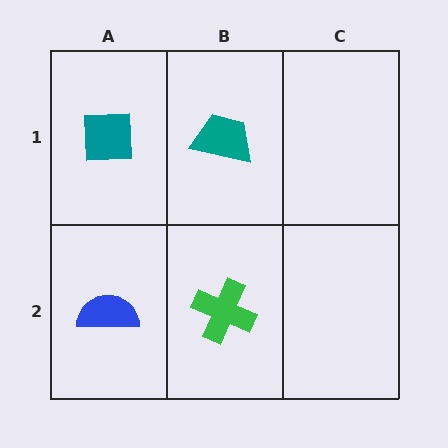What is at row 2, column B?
A green cross.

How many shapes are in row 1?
2 shapes.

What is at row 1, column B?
A teal trapezoid.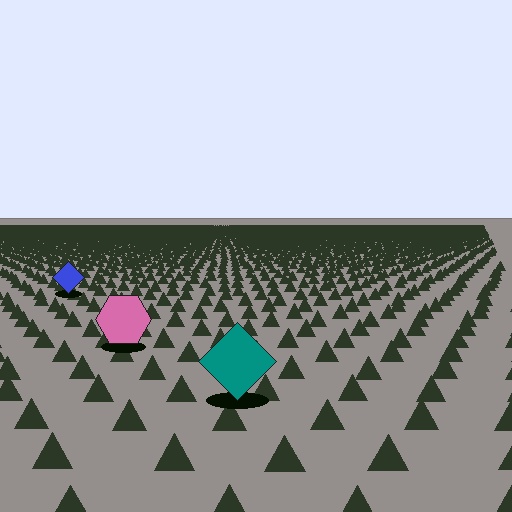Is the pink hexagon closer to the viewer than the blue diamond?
Yes. The pink hexagon is closer — you can tell from the texture gradient: the ground texture is coarser near it.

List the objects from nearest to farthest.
From nearest to farthest: the teal diamond, the pink hexagon, the blue diamond.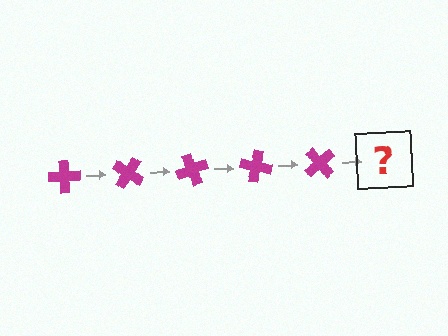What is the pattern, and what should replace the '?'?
The pattern is that the cross rotates 35 degrees each step. The '?' should be a magenta cross rotated 175 degrees.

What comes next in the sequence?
The next element should be a magenta cross rotated 175 degrees.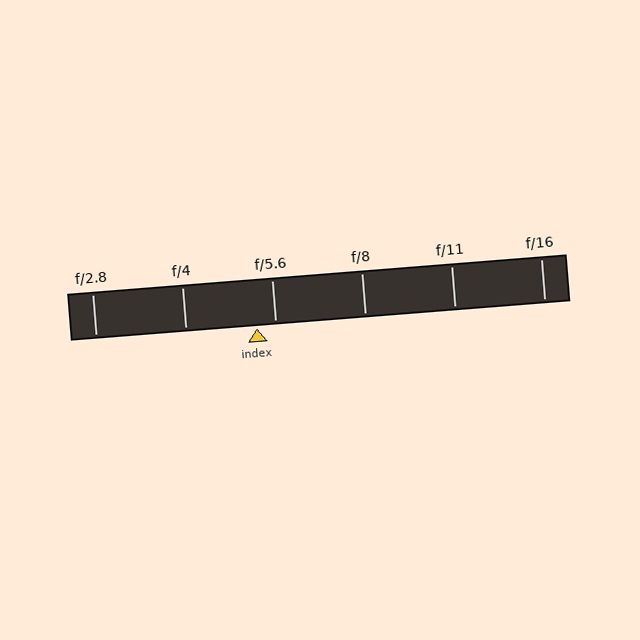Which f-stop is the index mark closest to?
The index mark is closest to f/5.6.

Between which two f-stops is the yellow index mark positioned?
The index mark is between f/4 and f/5.6.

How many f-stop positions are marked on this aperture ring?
There are 6 f-stop positions marked.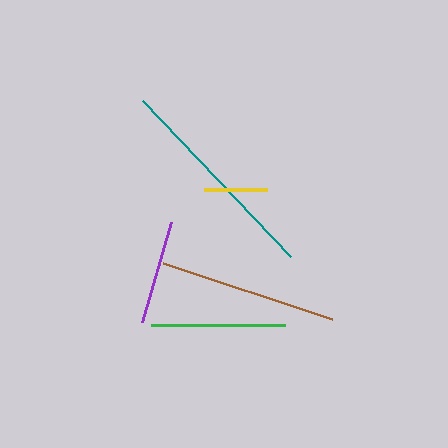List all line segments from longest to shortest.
From longest to shortest: teal, brown, green, purple, yellow.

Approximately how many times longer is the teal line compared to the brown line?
The teal line is approximately 1.2 times the length of the brown line.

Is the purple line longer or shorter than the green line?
The green line is longer than the purple line.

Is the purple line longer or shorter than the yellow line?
The purple line is longer than the yellow line.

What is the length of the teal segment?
The teal segment is approximately 216 pixels long.